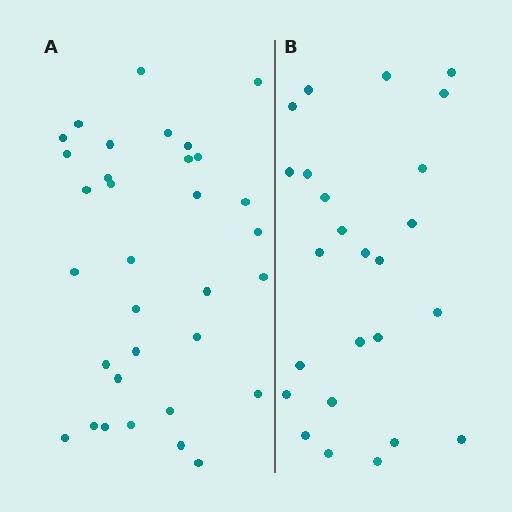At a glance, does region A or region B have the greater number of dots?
Region A (the left region) has more dots.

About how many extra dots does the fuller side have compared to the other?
Region A has roughly 8 or so more dots than region B.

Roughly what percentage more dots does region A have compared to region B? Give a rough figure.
About 30% more.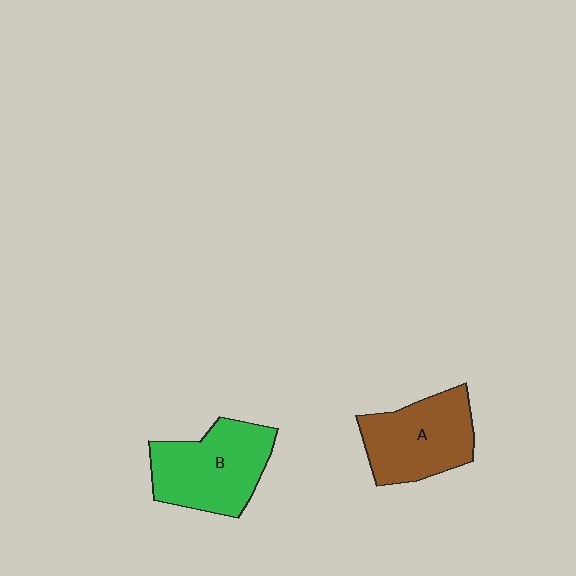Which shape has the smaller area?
Shape A (brown).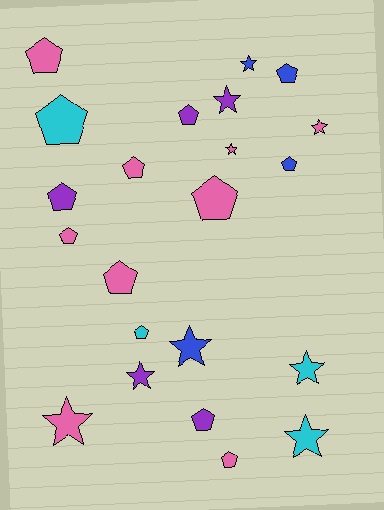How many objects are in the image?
There are 22 objects.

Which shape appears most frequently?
Pentagon, with 13 objects.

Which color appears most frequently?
Pink, with 9 objects.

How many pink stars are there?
There are 3 pink stars.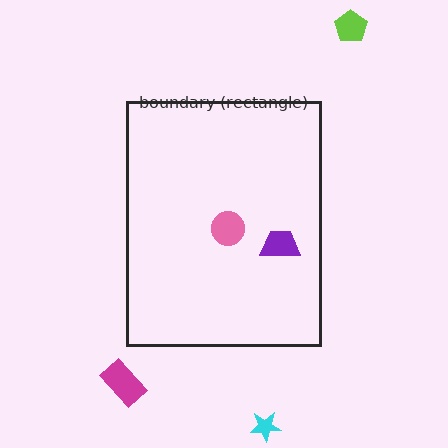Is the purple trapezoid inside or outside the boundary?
Inside.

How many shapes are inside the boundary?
2 inside, 3 outside.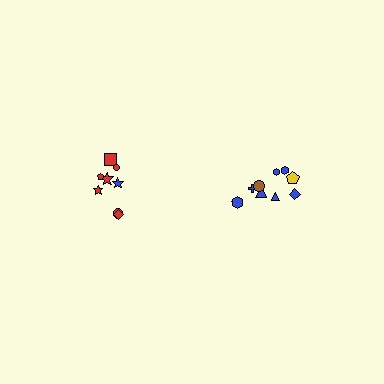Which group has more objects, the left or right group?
The right group.